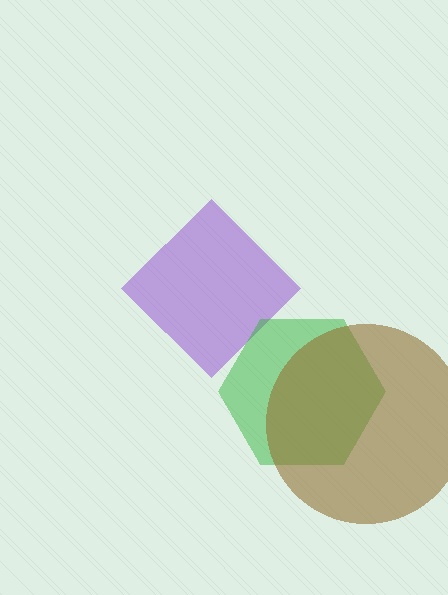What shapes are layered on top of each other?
The layered shapes are: a purple diamond, a green hexagon, a brown circle.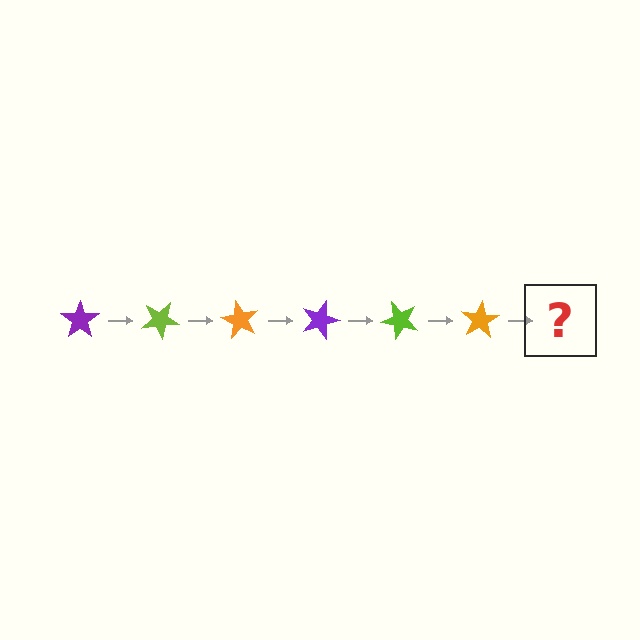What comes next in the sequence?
The next element should be a purple star, rotated 180 degrees from the start.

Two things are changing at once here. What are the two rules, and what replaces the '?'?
The two rules are that it rotates 30 degrees each step and the color cycles through purple, lime, and orange. The '?' should be a purple star, rotated 180 degrees from the start.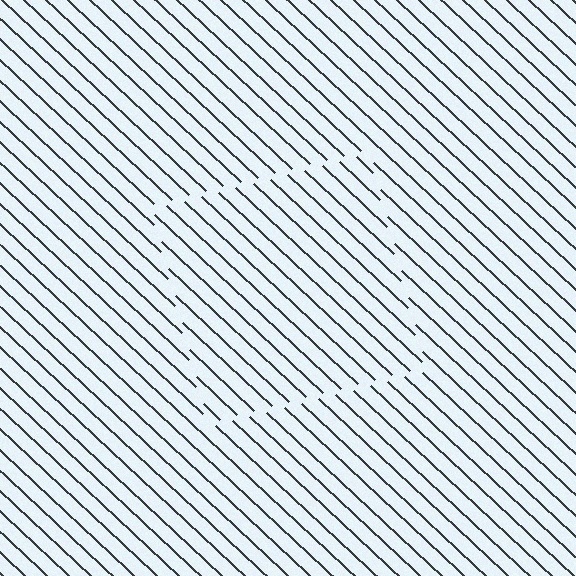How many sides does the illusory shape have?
4 sides — the line-ends trace a square.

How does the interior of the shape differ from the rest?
The interior of the shape contains the same grating, shifted by half a period — the contour is defined by the phase discontinuity where line-ends from the inner and outer gratings abut.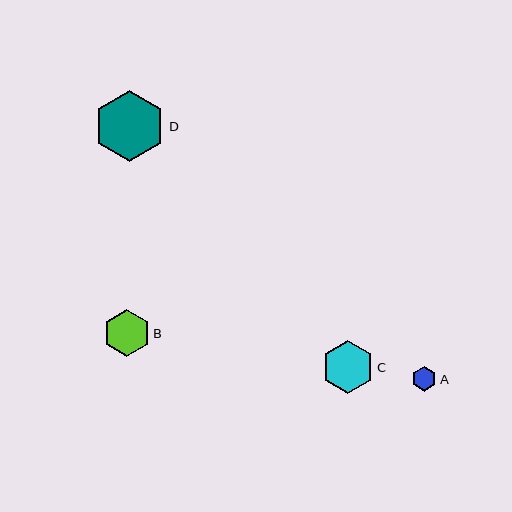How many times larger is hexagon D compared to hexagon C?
Hexagon D is approximately 1.4 times the size of hexagon C.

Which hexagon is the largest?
Hexagon D is the largest with a size of approximately 71 pixels.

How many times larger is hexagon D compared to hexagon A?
Hexagon D is approximately 2.8 times the size of hexagon A.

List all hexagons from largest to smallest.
From largest to smallest: D, C, B, A.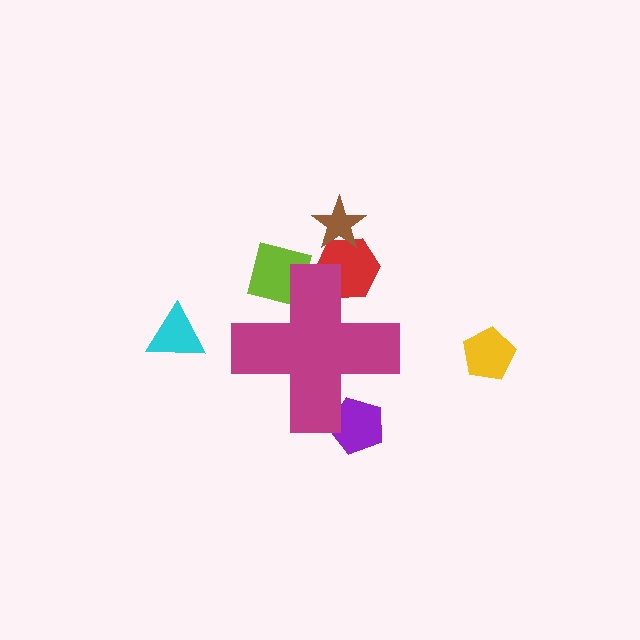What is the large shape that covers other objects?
A magenta cross.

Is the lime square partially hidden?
Yes, the lime square is partially hidden behind the magenta cross.